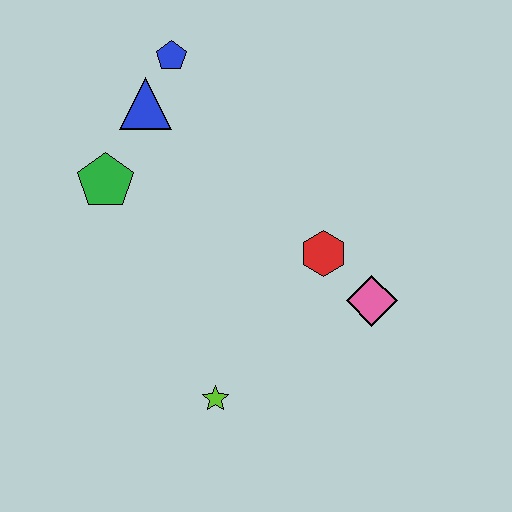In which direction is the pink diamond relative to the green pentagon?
The pink diamond is to the right of the green pentagon.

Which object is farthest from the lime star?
The blue pentagon is farthest from the lime star.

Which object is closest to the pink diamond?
The red hexagon is closest to the pink diamond.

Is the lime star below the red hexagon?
Yes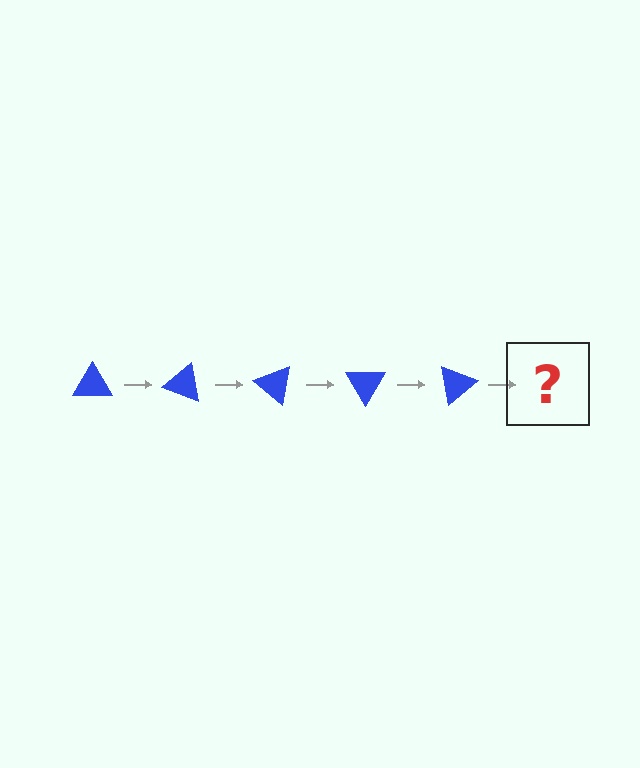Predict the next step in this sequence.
The next step is a blue triangle rotated 100 degrees.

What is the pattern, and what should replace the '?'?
The pattern is that the triangle rotates 20 degrees each step. The '?' should be a blue triangle rotated 100 degrees.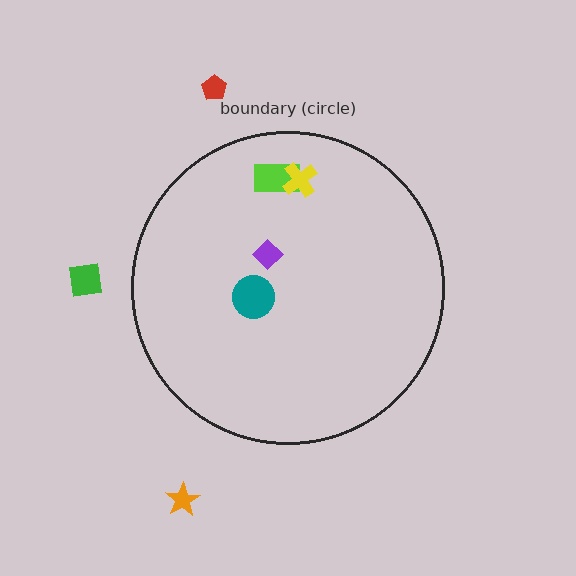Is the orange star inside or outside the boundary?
Outside.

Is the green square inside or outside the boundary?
Outside.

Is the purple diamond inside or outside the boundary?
Inside.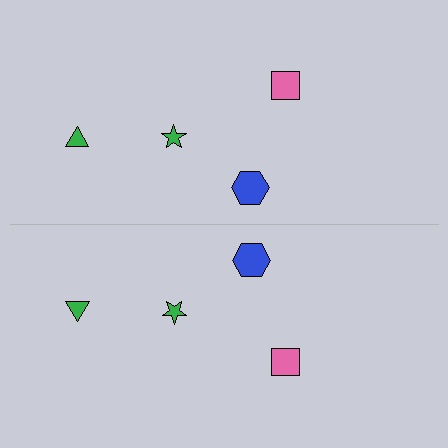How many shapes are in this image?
There are 8 shapes in this image.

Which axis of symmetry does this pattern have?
The pattern has a horizontal axis of symmetry running through the center of the image.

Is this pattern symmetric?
Yes, this pattern has bilateral (reflection) symmetry.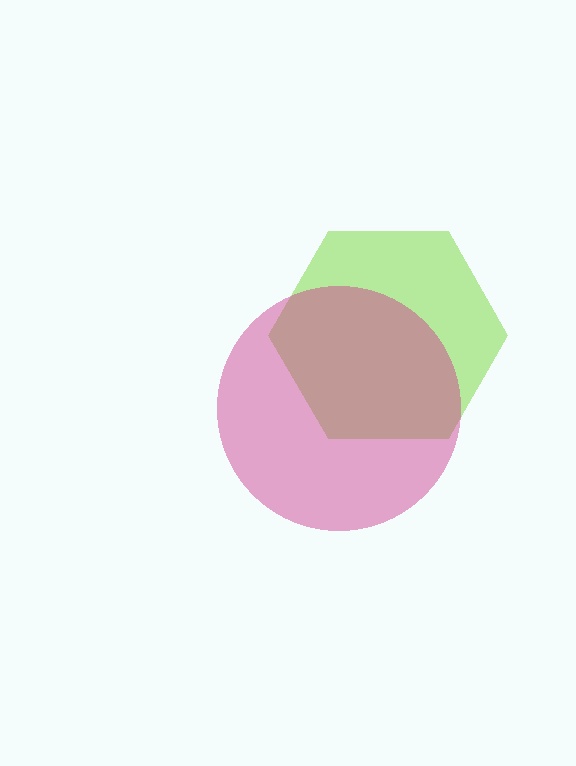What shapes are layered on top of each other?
The layered shapes are: a lime hexagon, a magenta circle.